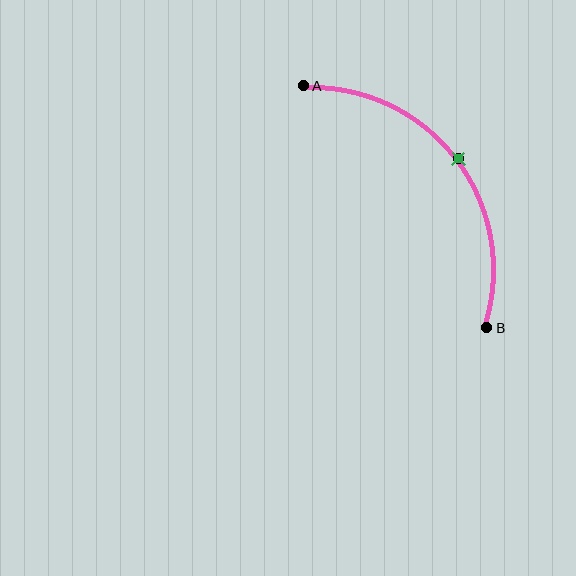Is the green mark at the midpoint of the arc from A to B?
Yes. The green mark lies on the arc at equal arc-length from both A and B — it is the arc midpoint.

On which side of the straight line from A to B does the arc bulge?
The arc bulges above and to the right of the straight line connecting A and B.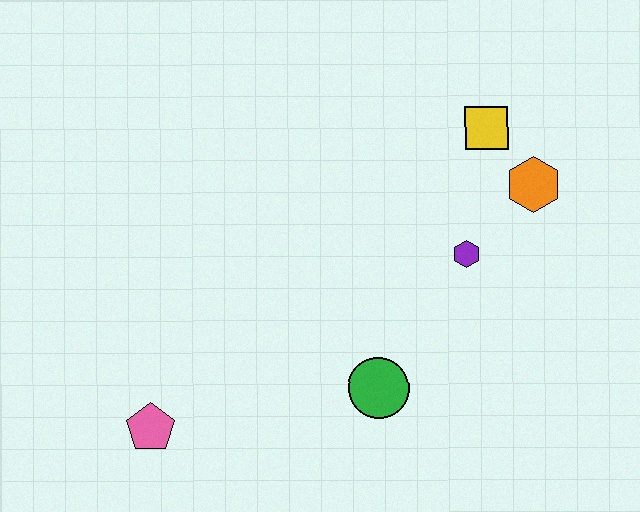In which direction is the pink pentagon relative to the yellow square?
The pink pentagon is to the left of the yellow square.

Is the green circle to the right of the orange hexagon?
No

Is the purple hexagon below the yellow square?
Yes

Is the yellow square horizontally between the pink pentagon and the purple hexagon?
No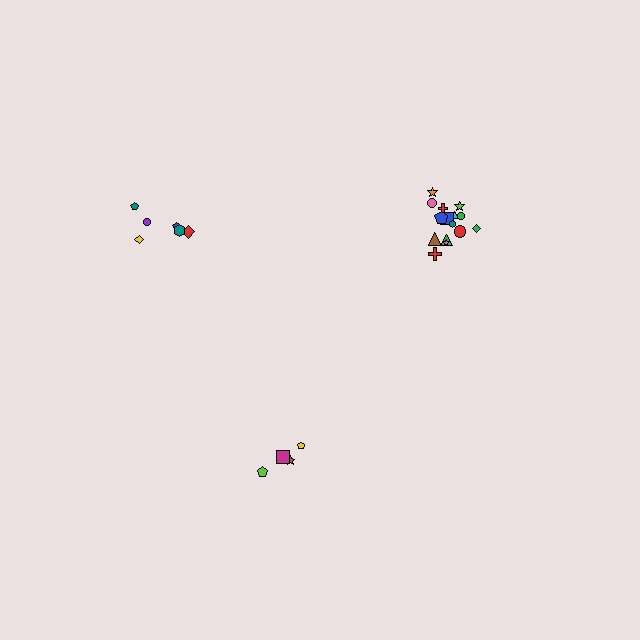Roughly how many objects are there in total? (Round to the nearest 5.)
Roughly 25 objects in total.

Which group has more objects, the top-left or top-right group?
The top-right group.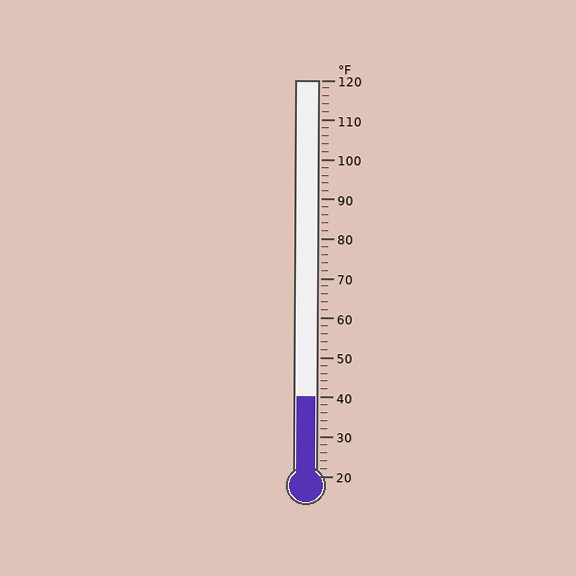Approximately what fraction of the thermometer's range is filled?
The thermometer is filled to approximately 20% of its range.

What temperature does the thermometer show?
The thermometer shows approximately 40°F.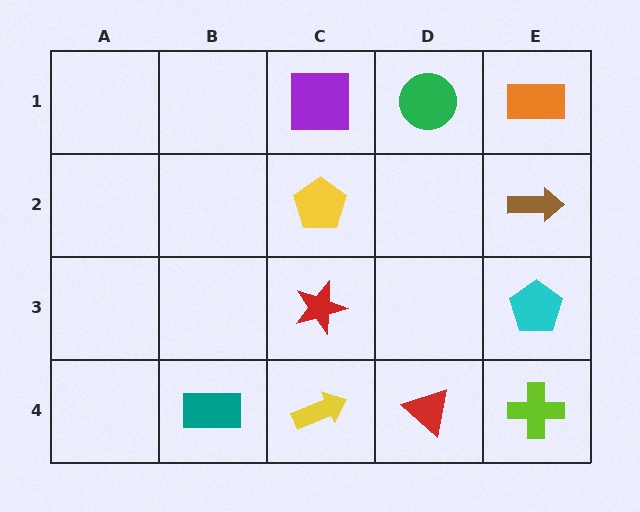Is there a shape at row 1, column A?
No, that cell is empty.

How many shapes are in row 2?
2 shapes.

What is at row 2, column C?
A yellow pentagon.